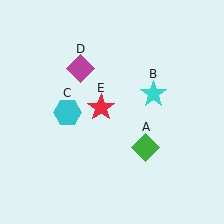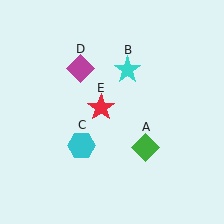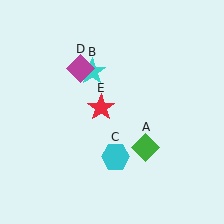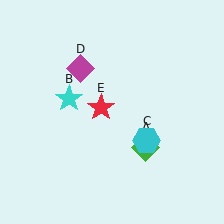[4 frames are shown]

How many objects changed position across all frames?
2 objects changed position: cyan star (object B), cyan hexagon (object C).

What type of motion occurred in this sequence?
The cyan star (object B), cyan hexagon (object C) rotated counterclockwise around the center of the scene.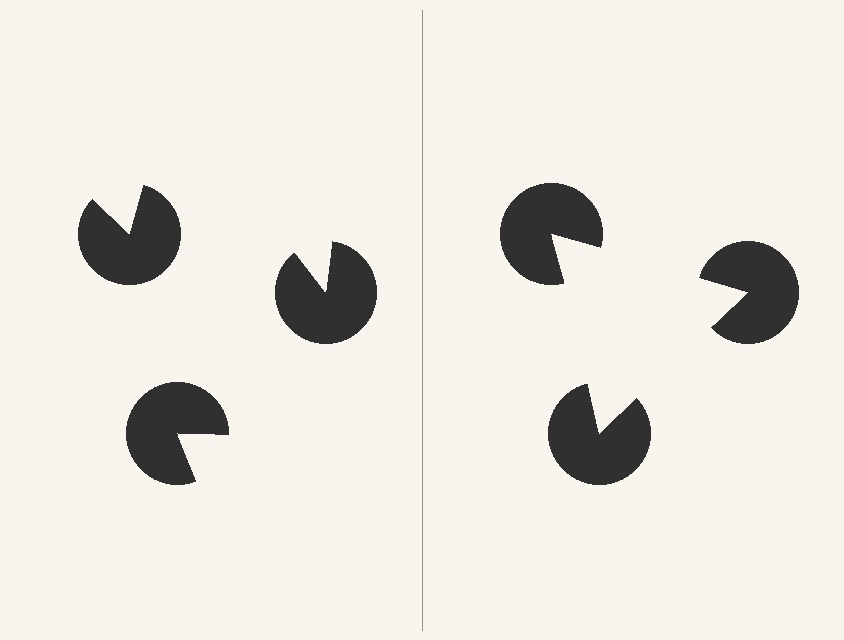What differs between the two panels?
The pac-man discs are positioned identically on both sides; only the wedge orientations differ. On the right they align to a triangle; on the left they are misaligned.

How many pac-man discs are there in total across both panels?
6 — 3 on each side.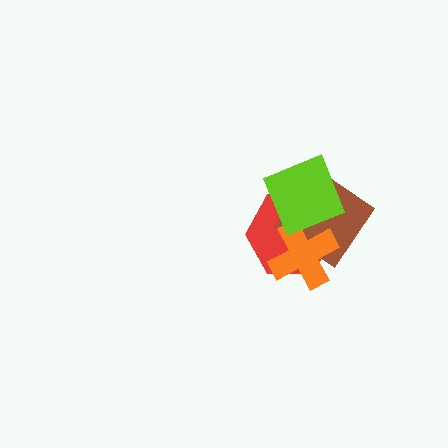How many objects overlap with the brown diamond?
3 objects overlap with the brown diamond.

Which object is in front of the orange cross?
The lime diamond is in front of the orange cross.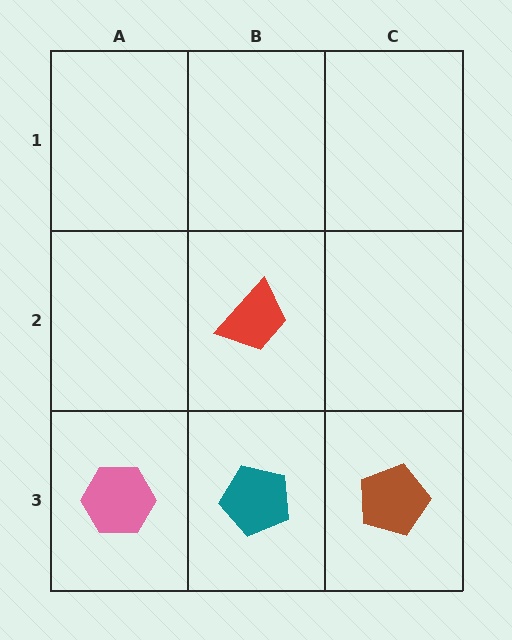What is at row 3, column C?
A brown pentagon.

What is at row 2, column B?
A red trapezoid.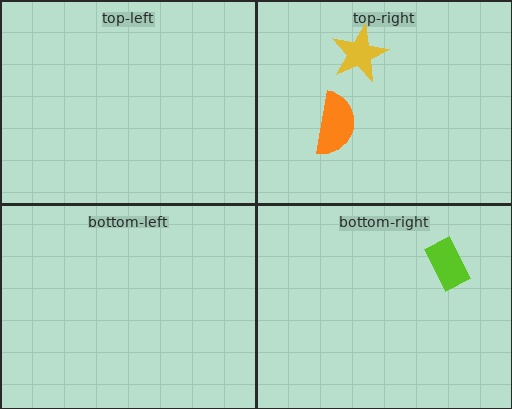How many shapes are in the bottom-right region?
1.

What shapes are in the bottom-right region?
The lime rectangle.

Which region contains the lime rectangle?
The bottom-right region.